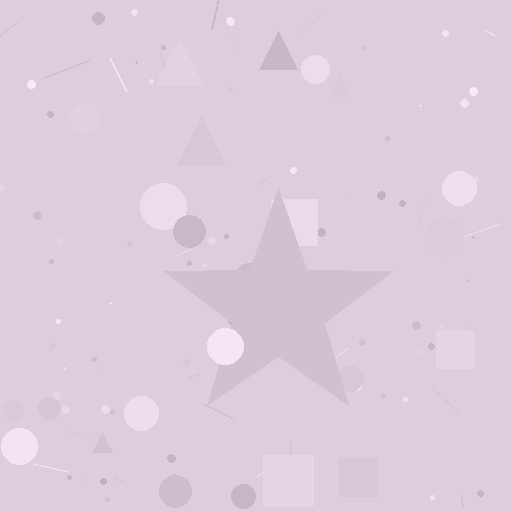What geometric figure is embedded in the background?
A star is embedded in the background.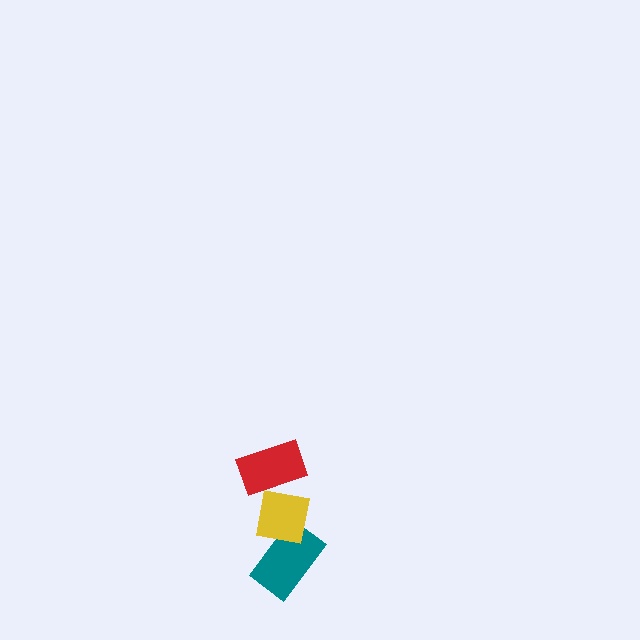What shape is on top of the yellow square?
The red rectangle is on top of the yellow square.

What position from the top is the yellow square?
The yellow square is 2nd from the top.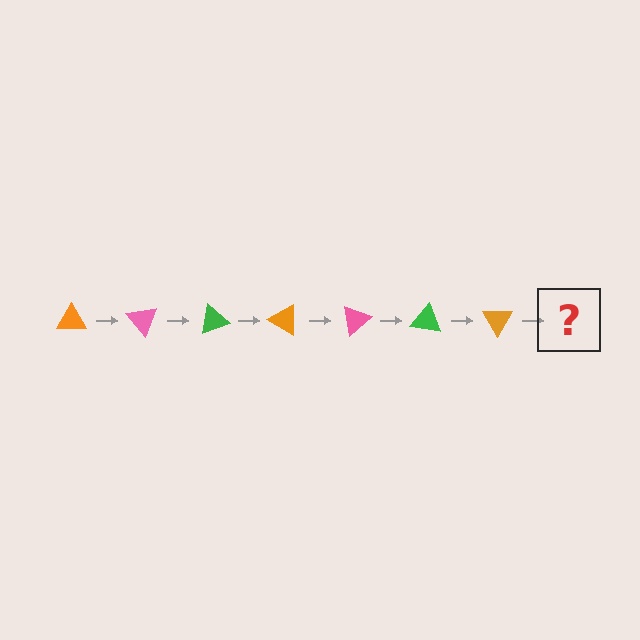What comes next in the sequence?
The next element should be a pink triangle, rotated 350 degrees from the start.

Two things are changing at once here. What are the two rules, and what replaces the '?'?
The two rules are that it rotates 50 degrees each step and the color cycles through orange, pink, and green. The '?' should be a pink triangle, rotated 350 degrees from the start.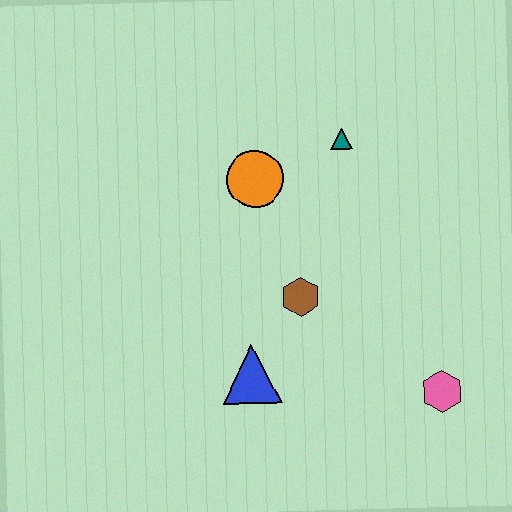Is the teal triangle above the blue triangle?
Yes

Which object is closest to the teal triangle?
The orange circle is closest to the teal triangle.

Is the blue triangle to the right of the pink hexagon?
No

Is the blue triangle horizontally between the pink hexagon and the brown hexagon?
No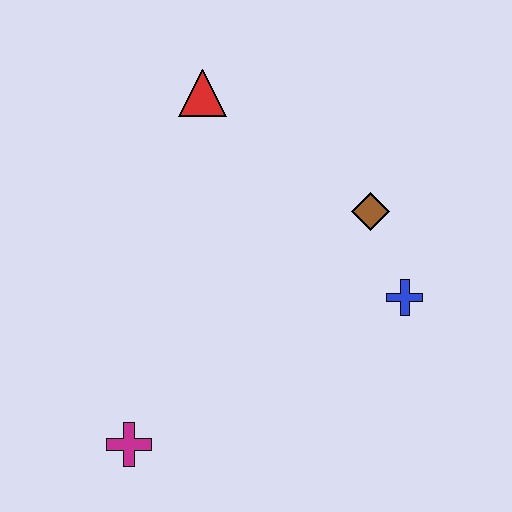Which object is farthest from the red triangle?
The magenta cross is farthest from the red triangle.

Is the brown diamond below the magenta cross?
No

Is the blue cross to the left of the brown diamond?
No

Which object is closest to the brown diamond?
The blue cross is closest to the brown diamond.